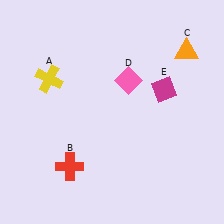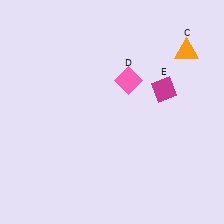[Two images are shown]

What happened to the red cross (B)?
The red cross (B) was removed in Image 2. It was in the bottom-left area of Image 1.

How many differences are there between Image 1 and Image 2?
There are 2 differences between the two images.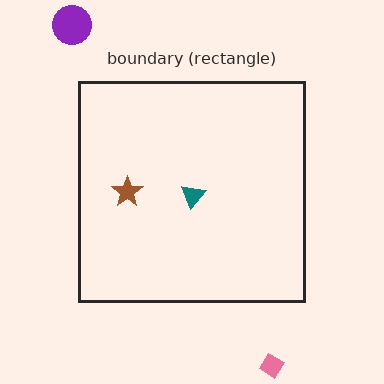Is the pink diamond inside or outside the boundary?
Outside.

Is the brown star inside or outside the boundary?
Inside.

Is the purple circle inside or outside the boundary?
Outside.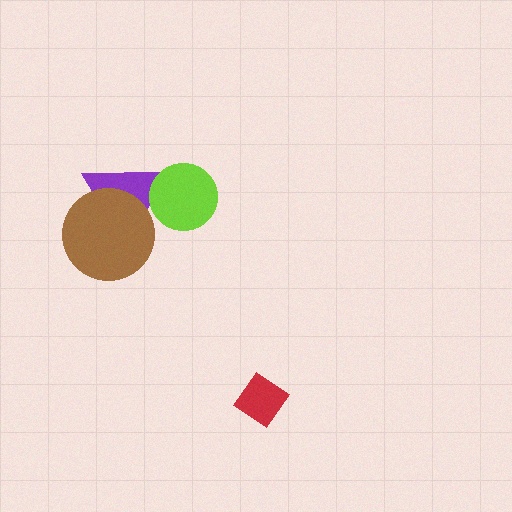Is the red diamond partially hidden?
No, no other shape covers it.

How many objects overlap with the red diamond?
0 objects overlap with the red diamond.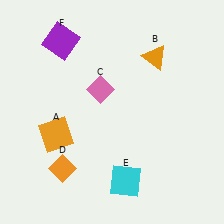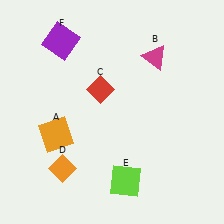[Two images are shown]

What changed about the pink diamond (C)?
In Image 1, C is pink. In Image 2, it changed to red.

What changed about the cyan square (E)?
In Image 1, E is cyan. In Image 2, it changed to lime.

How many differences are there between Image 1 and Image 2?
There are 3 differences between the two images.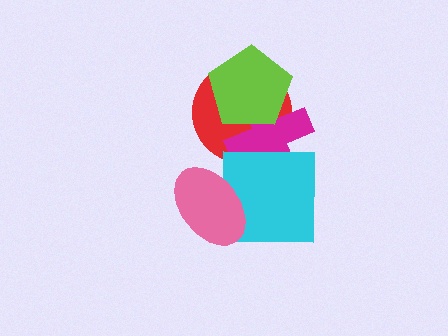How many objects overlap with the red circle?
2 objects overlap with the red circle.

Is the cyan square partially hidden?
Yes, it is partially covered by another shape.